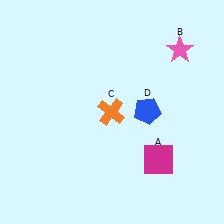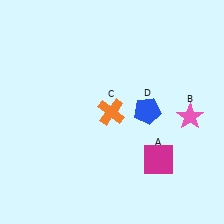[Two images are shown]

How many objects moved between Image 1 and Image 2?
1 object moved between the two images.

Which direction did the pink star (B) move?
The pink star (B) moved down.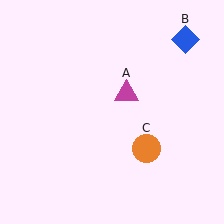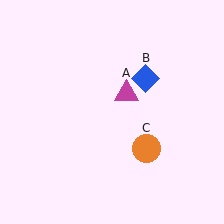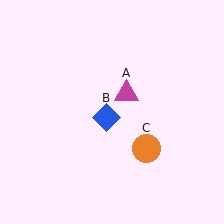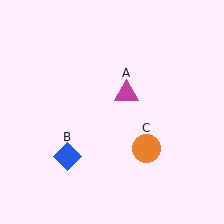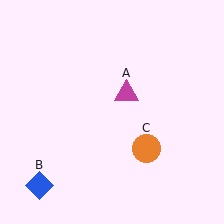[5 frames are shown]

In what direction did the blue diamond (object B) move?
The blue diamond (object B) moved down and to the left.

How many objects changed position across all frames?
1 object changed position: blue diamond (object B).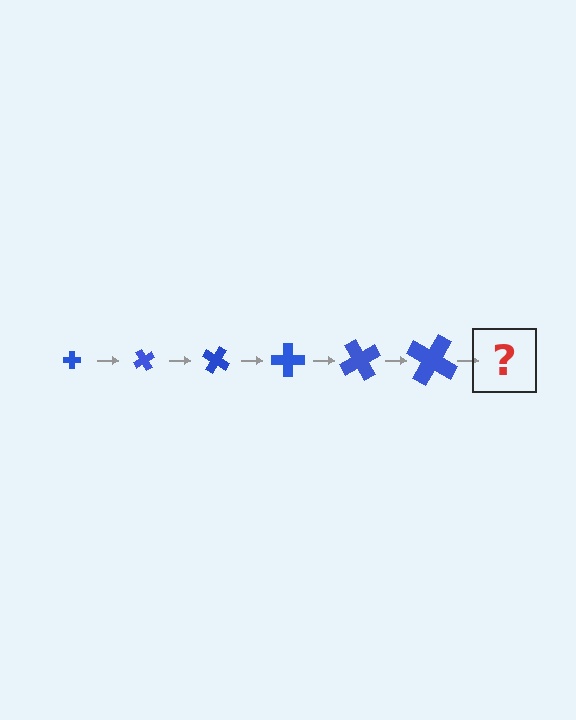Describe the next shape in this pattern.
It should be a cross, larger than the previous one and rotated 360 degrees from the start.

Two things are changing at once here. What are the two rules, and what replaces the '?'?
The two rules are that the cross grows larger each step and it rotates 60 degrees each step. The '?' should be a cross, larger than the previous one and rotated 360 degrees from the start.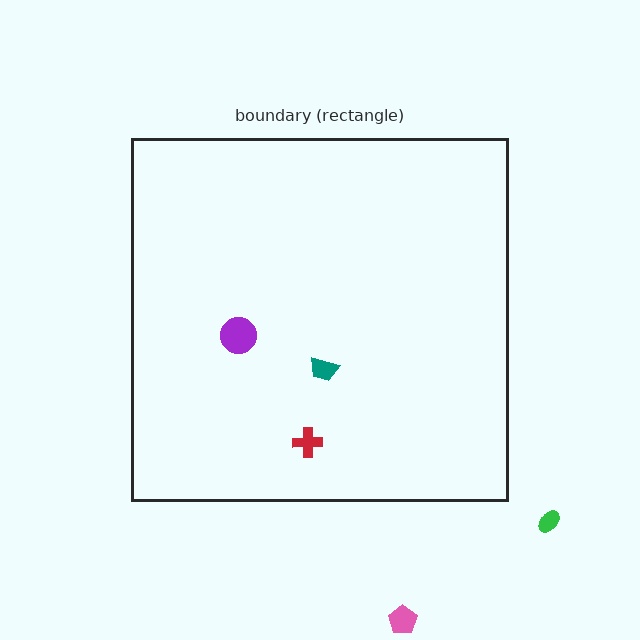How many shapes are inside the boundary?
3 inside, 2 outside.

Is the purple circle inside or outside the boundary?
Inside.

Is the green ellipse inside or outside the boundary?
Outside.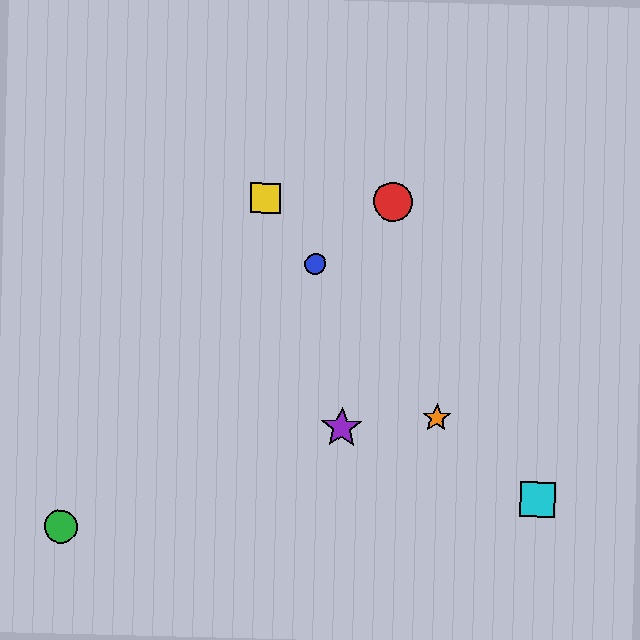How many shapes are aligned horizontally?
2 shapes (the red circle, the yellow square) are aligned horizontally.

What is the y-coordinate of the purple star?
The purple star is at y≈428.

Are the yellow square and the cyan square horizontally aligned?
No, the yellow square is at y≈198 and the cyan square is at y≈500.